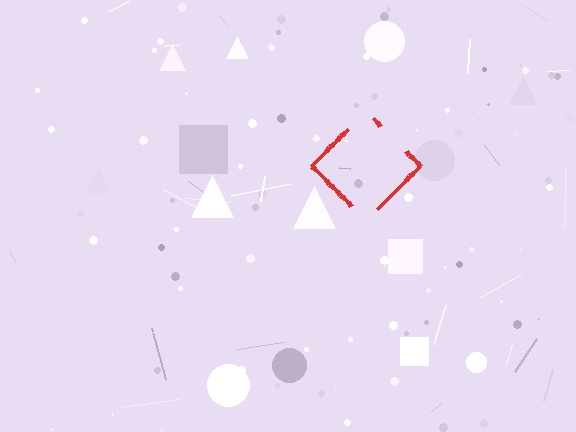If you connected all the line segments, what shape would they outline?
They would outline a diamond.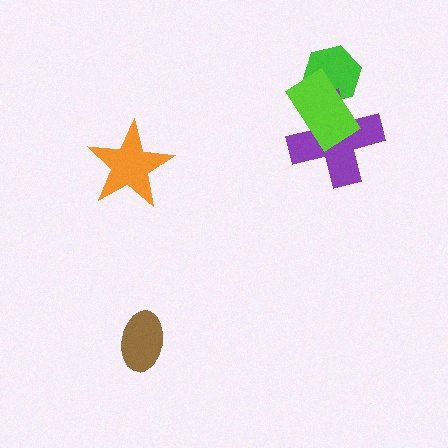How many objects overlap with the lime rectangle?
2 objects overlap with the lime rectangle.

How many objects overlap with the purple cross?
2 objects overlap with the purple cross.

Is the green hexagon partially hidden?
Yes, it is partially covered by another shape.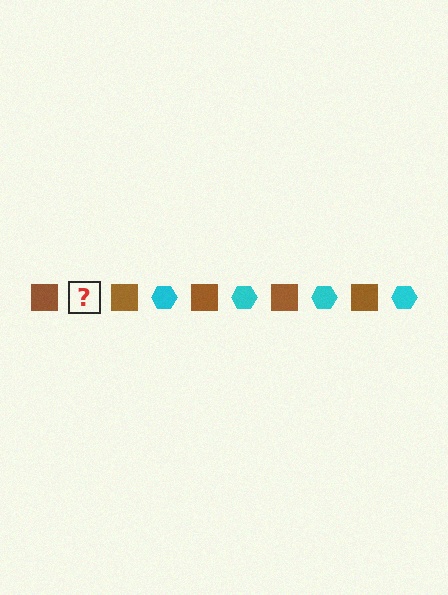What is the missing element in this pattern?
The missing element is a cyan hexagon.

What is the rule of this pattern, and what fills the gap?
The rule is that the pattern alternates between brown square and cyan hexagon. The gap should be filled with a cyan hexagon.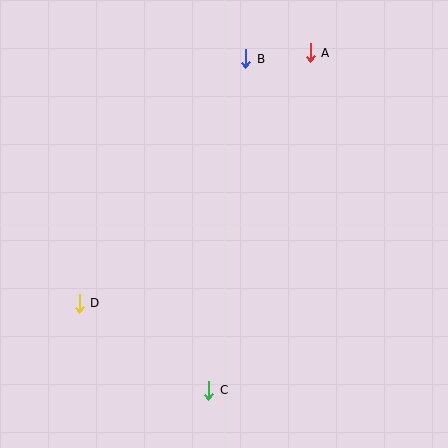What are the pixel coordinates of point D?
Point D is at (79, 303).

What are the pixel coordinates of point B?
Point B is at (246, 59).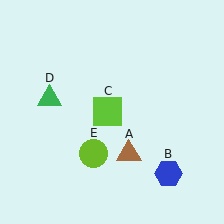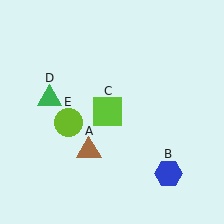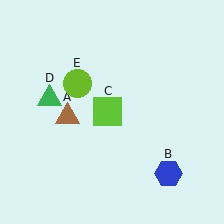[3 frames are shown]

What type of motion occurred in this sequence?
The brown triangle (object A), lime circle (object E) rotated clockwise around the center of the scene.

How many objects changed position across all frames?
2 objects changed position: brown triangle (object A), lime circle (object E).